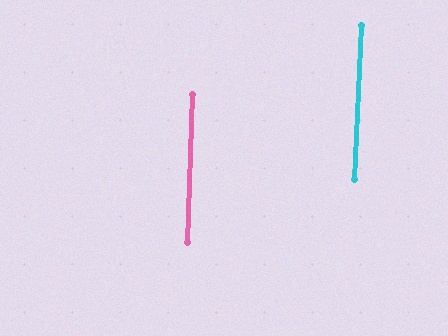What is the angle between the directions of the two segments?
Approximately 1 degree.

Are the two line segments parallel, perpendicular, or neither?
Parallel — their directions differ by only 0.6°.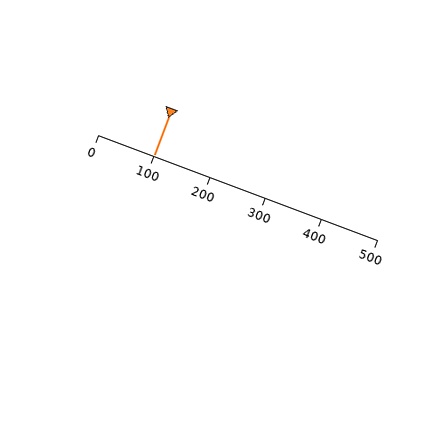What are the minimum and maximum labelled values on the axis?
The axis runs from 0 to 500.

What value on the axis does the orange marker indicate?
The marker indicates approximately 100.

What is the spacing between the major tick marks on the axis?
The major ticks are spaced 100 apart.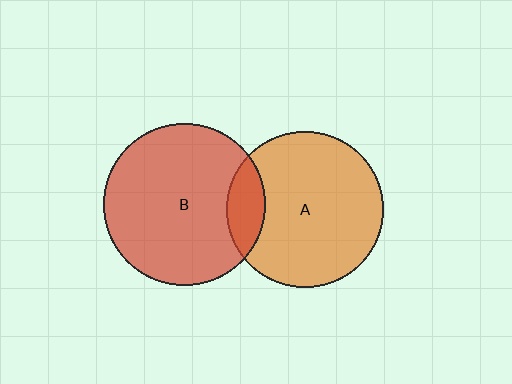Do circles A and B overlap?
Yes.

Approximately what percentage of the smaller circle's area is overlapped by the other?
Approximately 15%.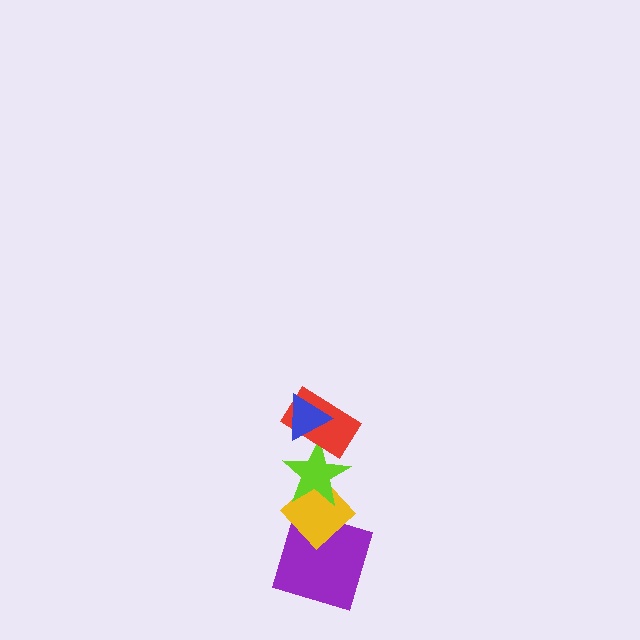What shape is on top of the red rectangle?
The blue triangle is on top of the red rectangle.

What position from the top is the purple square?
The purple square is 5th from the top.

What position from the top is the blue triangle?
The blue triangle is 1st from the top.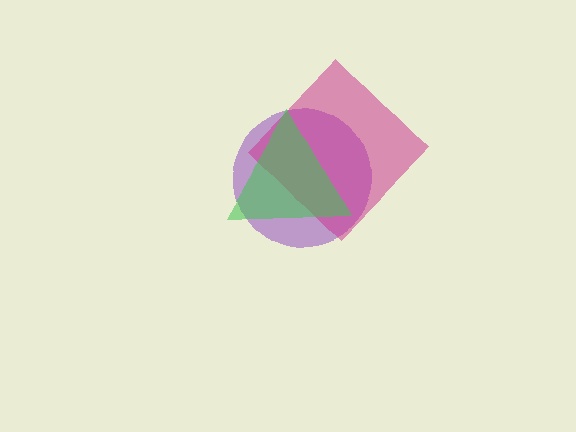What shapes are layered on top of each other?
The layered shapes are: a purple circle, a magenta diamond, a green triangle.